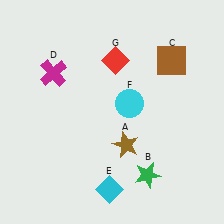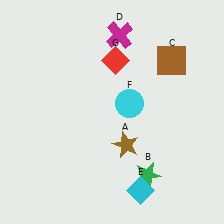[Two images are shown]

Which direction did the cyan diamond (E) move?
The cyan diamond (E) moved right.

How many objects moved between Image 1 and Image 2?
2 objects moved between the two images.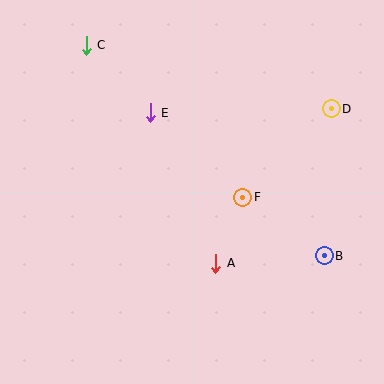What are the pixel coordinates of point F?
Point F is at (243, 197).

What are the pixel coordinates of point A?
Point A is at (216, 263).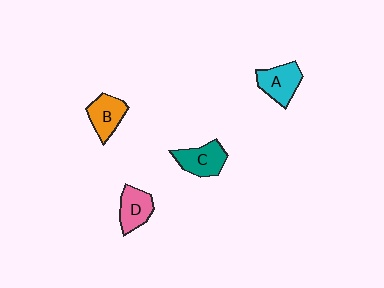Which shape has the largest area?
Shape A (cyan).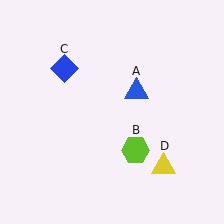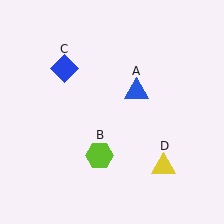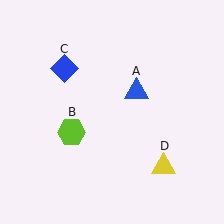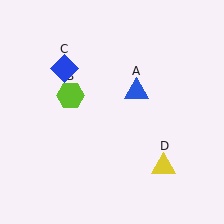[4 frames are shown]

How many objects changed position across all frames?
1 object changed position: lime hexagon (object B).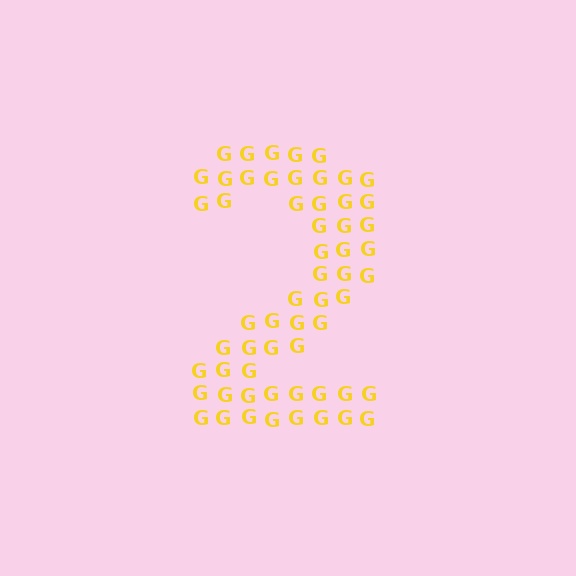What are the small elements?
The small elements are letter G's.